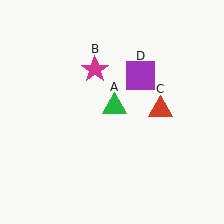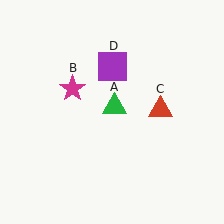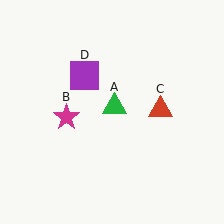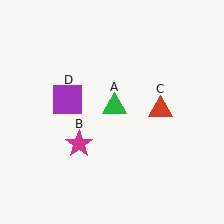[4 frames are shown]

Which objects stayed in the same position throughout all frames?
Green triangle (object A) and red triangle (object C) remained stationary.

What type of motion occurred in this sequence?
The magenta star (object B), purple square (object D) rotated counterclockwise around the center of the scene.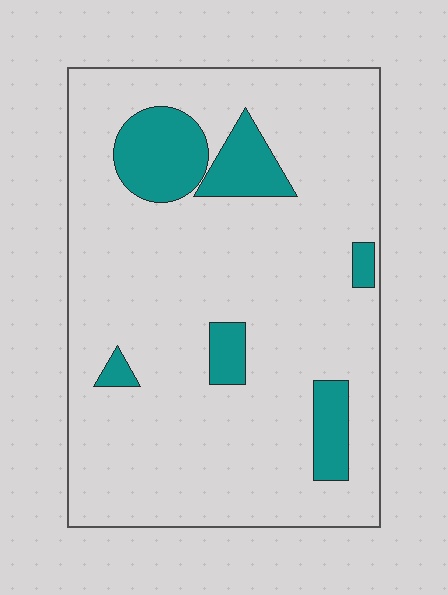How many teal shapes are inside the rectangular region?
6.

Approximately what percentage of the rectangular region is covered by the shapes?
Approximately 15%.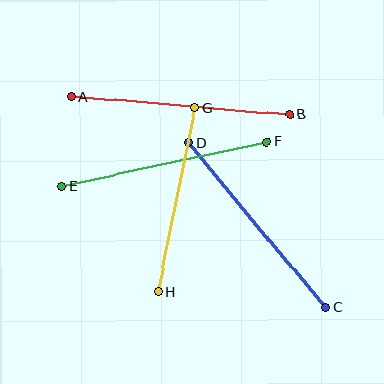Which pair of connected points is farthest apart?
Points A and B are farthest apart.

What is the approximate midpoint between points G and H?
The midpoint is at approximately (177, 200) pixels.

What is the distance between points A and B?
The distance is approximately 219 pixels.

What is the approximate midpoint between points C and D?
The midpoint is at approximately (257, 225) pixels.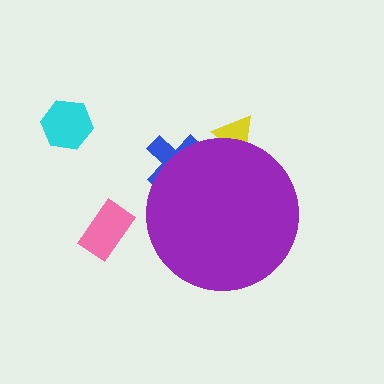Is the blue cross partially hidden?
Yes, the blue cross is partially hidden behind the purple circle.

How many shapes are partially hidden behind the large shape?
2 shapes are partially hidden.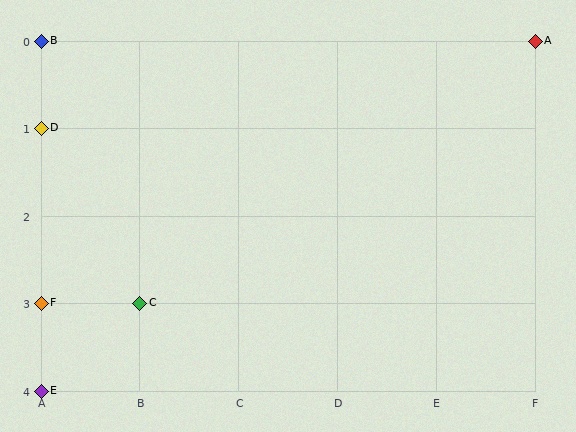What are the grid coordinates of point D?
Point D is at grid coordinates (A, 1).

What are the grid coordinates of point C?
Point C is at grid coordinates (B, 3).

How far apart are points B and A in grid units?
Points B and A are 5 columns apart.